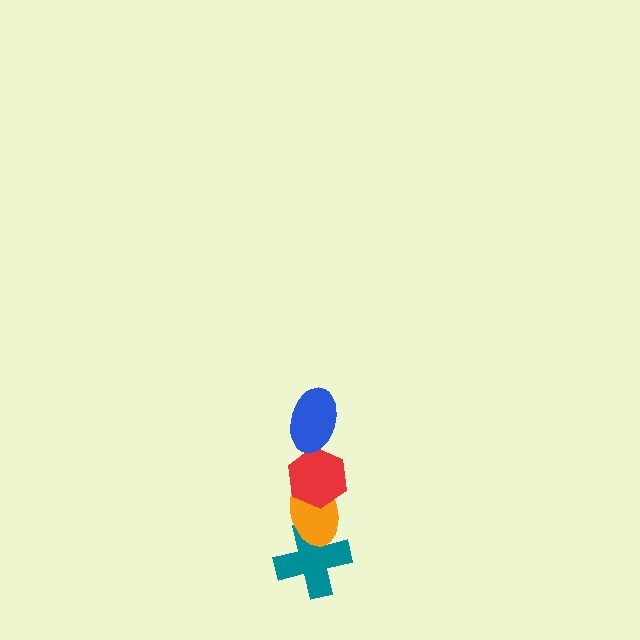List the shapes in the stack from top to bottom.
From top to bottom: the blue ellipse, the red hexagon, the orange ellipse, the teal cross.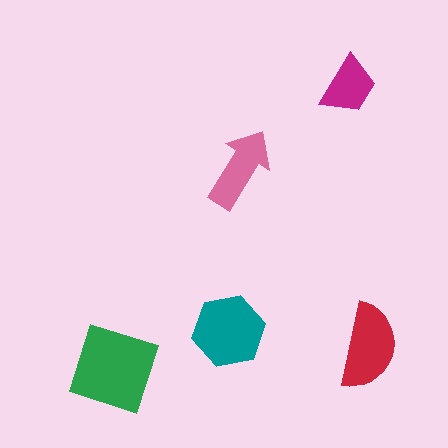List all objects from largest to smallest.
The green square, the teal hexagon, the red semicircle, the pink arrow, the magenta trapezoid.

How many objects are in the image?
There are 5 objects in the image.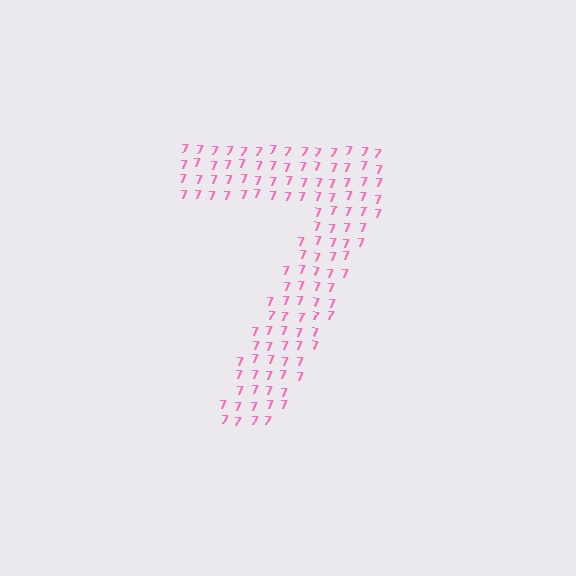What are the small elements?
The small elements are digit 7's.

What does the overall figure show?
The overall figure shows the digit 7.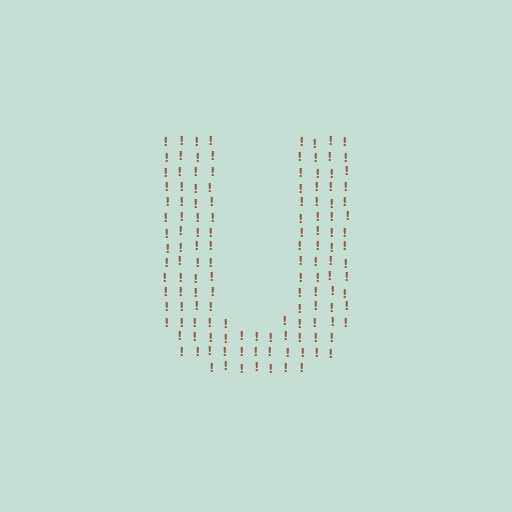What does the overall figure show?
The overall figure shows the letter U.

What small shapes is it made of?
It is made of small exclamation marks.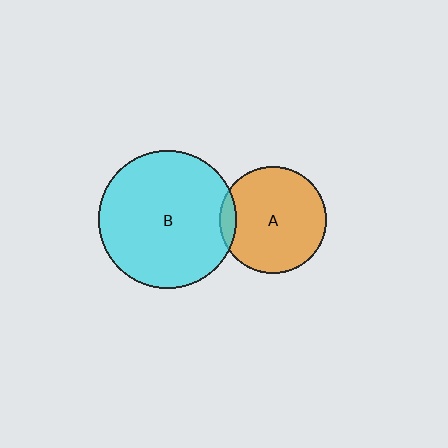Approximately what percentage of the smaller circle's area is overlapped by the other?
Approximately 10%.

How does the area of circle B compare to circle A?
Approximately 1.7 times.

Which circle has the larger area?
Circle B (cyan).